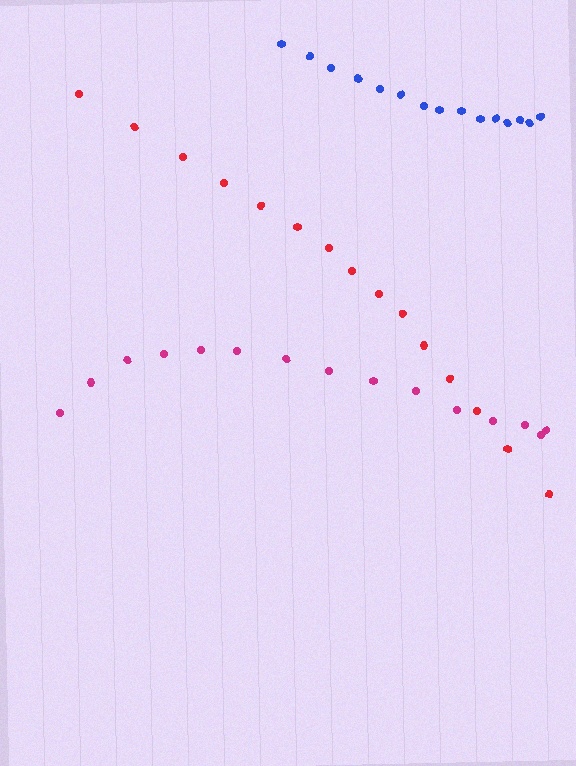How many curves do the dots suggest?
There are 3 distinct paths.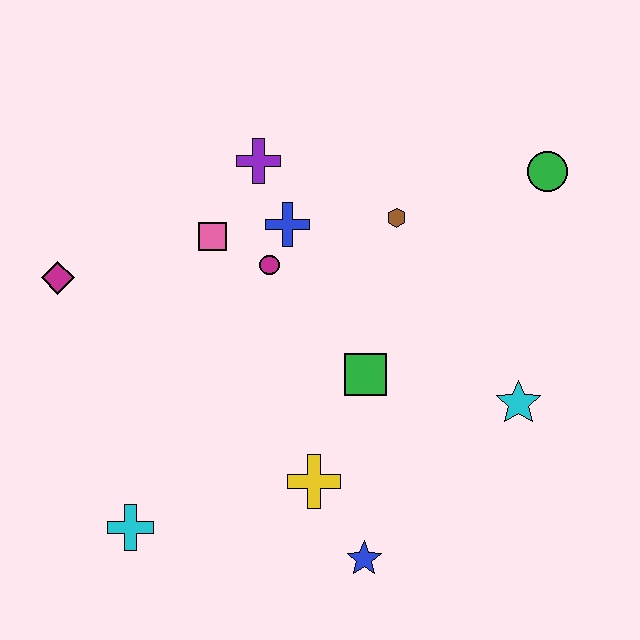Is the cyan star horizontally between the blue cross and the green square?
No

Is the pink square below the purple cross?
Yes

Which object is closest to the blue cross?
The magenta circle is closest to the blue cross.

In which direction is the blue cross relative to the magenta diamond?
The blue cross is to the right of the magenta diamond.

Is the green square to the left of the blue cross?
No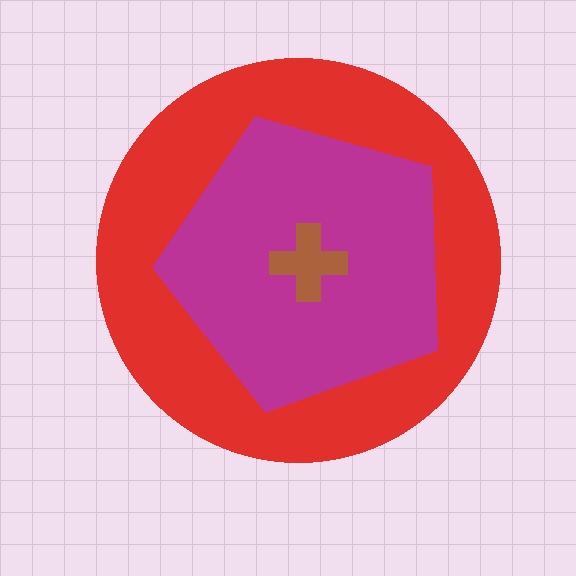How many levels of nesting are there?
3.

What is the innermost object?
The brown cross.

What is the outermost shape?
The red circle.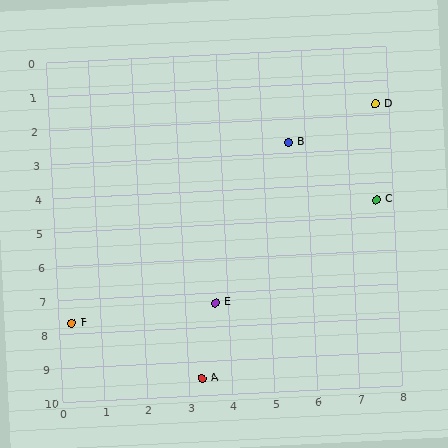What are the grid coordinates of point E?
Point E is at approximately (3.7, 7.3).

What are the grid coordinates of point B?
Point B is at approximately (5.6, 2.7).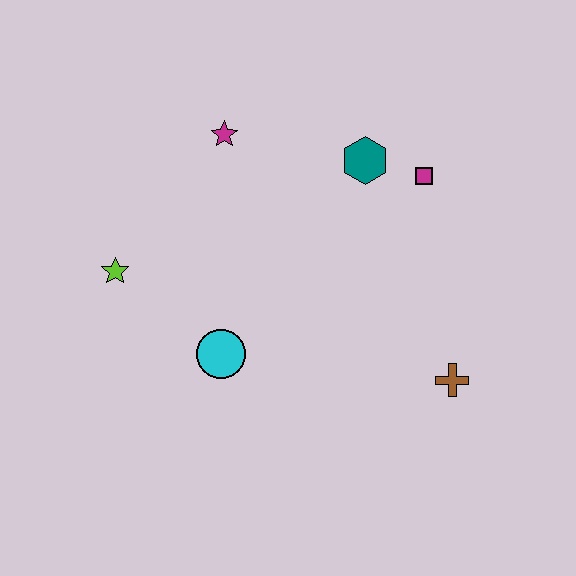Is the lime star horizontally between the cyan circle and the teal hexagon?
No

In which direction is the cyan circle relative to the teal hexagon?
The cyan circle is below the teal hexagon.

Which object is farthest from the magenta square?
The lime star is farthest from the magenta square.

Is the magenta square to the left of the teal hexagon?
No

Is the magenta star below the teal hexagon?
No